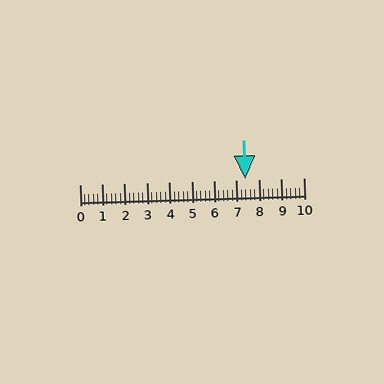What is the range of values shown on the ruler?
The ruler shows values from 0 to 10.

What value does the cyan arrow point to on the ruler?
The cyan arrow points to approximately 7.4.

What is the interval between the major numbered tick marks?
The major tick marks are spaced 1 units apart.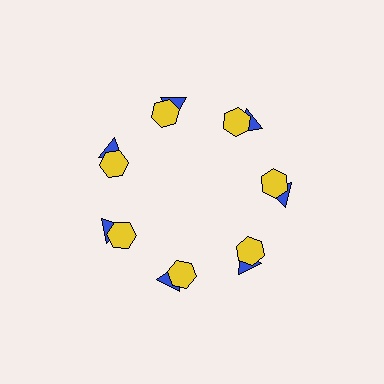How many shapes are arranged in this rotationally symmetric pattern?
There are 14 shapes, arranged in 7 groups of 2.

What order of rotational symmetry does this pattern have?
This pattern has 7-fold rotational symmetry.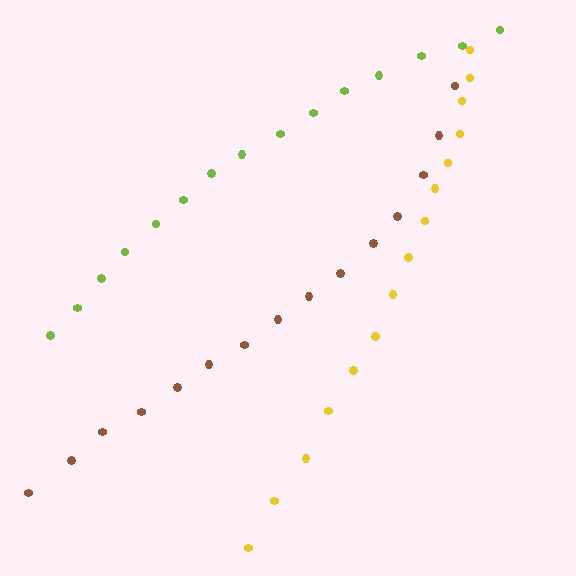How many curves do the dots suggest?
There are 3 distinct paths.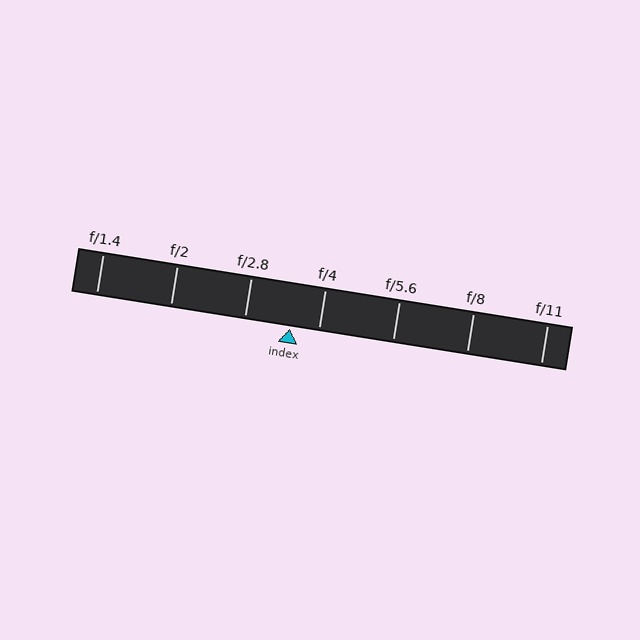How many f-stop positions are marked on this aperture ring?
There are 7 f-stop positions marked.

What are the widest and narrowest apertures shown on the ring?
The widest aperture shown is f/1.4 and the narrowest is f/11.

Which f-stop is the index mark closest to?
The index mark is closest to f/4.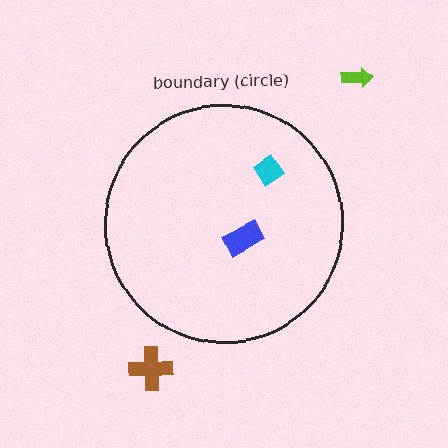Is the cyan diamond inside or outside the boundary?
Inside.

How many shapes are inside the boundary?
2 inside, 2 outside.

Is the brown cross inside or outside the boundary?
Outside.